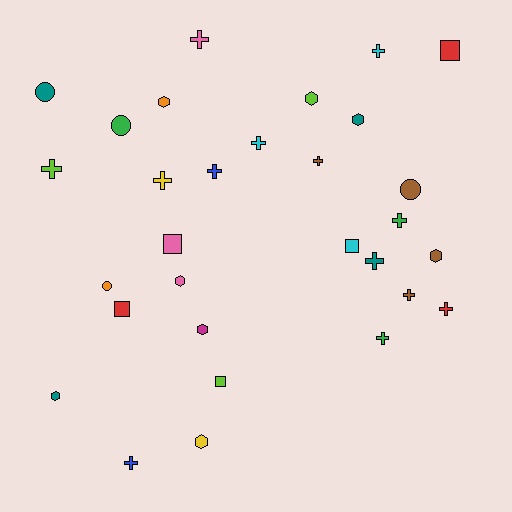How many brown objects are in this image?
There are 4 brown objects.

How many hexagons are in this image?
There are 8 hexagons.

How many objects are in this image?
There are 30 objects.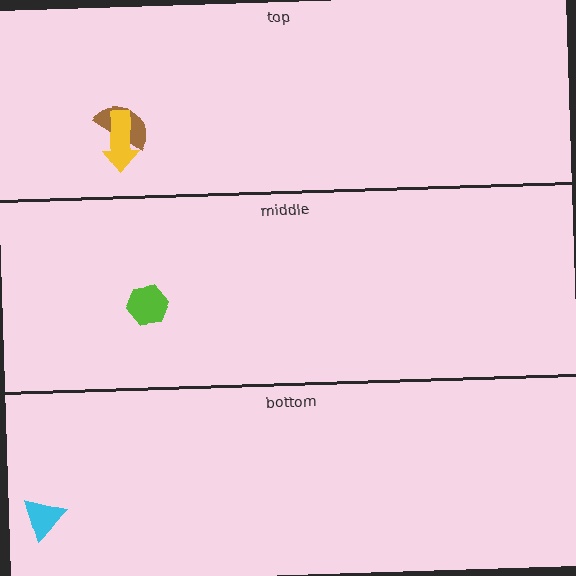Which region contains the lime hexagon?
The middle region.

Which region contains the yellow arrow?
The top region.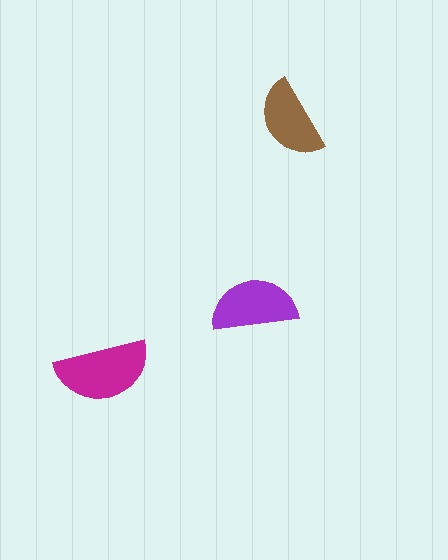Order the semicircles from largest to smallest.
the magenta one, the purple one, the brown one.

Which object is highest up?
The brown semicircle is topmost.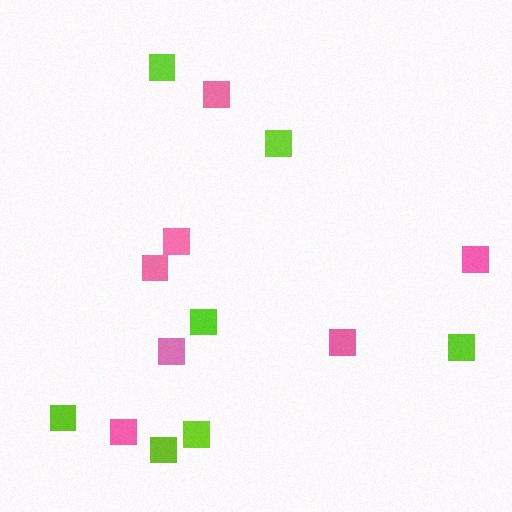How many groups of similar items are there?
There are 2 groups: one group of pink squares (7) and one group of lime squares (7).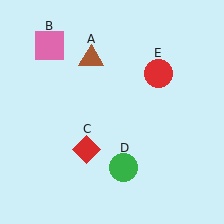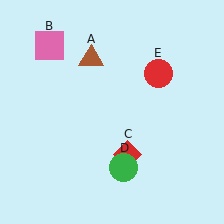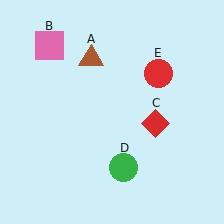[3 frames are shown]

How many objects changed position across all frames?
1 object changed position: red diamond (object C).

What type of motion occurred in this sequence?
The red diamond (object C) rotated counterclockwise around the center of the scene.